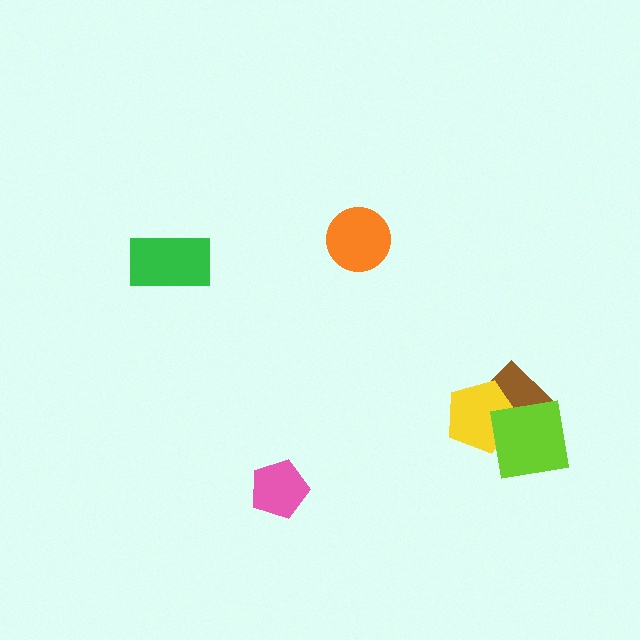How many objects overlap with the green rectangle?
0 objects overlap with the green rectangle.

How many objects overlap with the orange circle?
0 objects overlap with the orange circle.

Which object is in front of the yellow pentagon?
The lime square is in front of the yellow pentagon.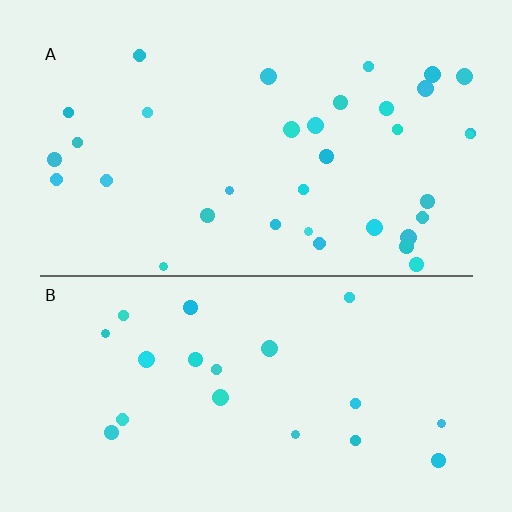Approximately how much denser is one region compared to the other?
Approximately 1.7× — region A over region B.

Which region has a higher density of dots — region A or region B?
A (the top).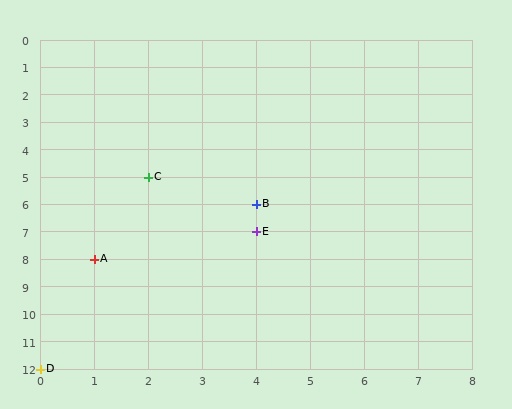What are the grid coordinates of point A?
Point A is at grid coordinates (1, 8).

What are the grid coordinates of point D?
Point D is at grid coordinates (0, 12).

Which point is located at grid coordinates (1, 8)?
Point A is at (1, 8).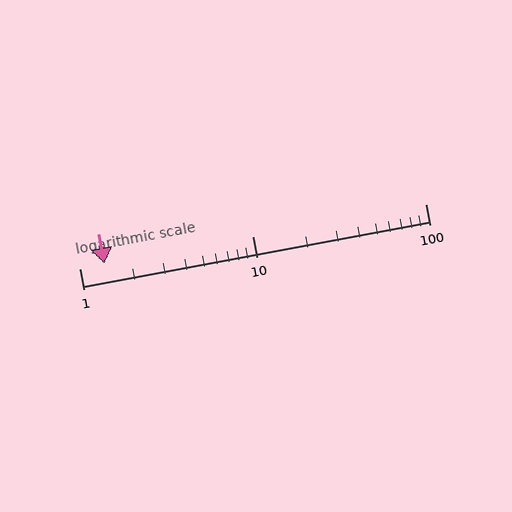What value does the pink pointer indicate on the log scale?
The pointer indicates approximately 1.4.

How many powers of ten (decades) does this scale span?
The scale spans 2 decades, from 1 to 100.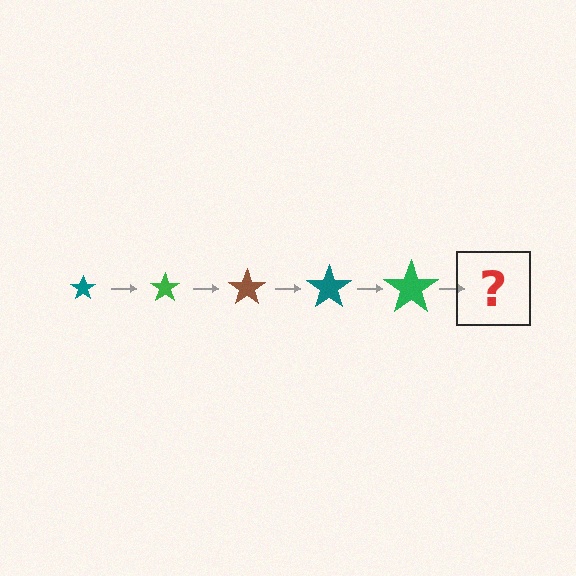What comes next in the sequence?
The next element should be a brown star, larger than the previous one.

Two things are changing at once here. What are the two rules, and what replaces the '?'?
The two rules are that the star grows larger each step and the color cycles through teal, green, and brown. The '?' should be a brown star, larger than the previous one.